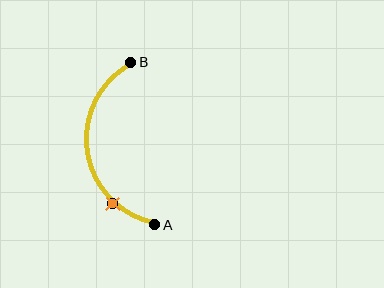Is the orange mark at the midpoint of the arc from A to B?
No. The orange mark lies on the arc but is closer to endpoint A. The arc midpoint would be at the point on the curve equidistant along the arc from both A and B.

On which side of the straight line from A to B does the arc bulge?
The arc bulges to the left of the straight line connecting A and B.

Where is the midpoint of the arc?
The arc midpoint is the point on the curve farthest from the straight line joining A and B. It sits to the left of that line.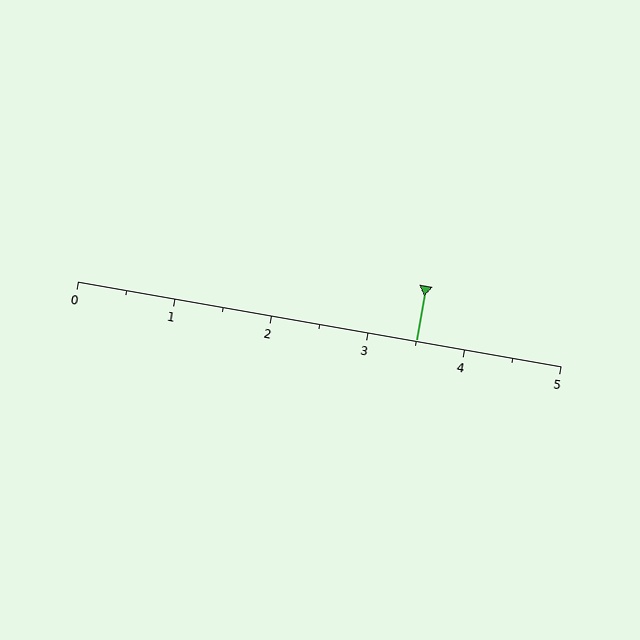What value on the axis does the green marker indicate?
The marker indicates approximately 3.5.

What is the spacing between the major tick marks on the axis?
The major ticks are spaced 1 apart.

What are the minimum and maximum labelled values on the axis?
The axis runs from 0 to 5.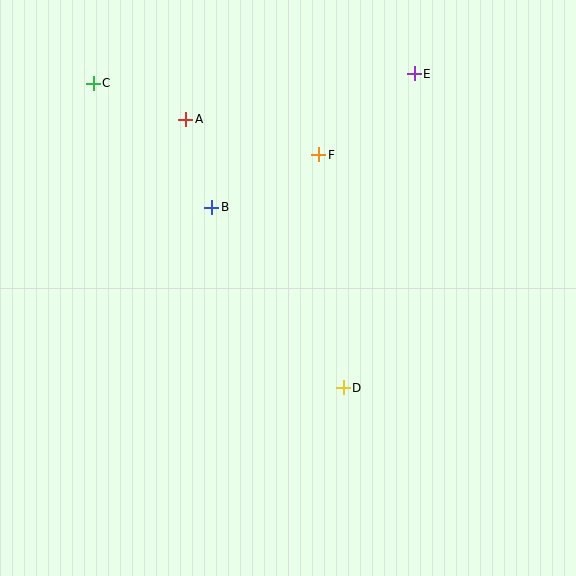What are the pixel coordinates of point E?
Point E is at (414, 74).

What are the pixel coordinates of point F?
Point F is at (319, 155).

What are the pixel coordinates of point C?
Point C is at (93, 83).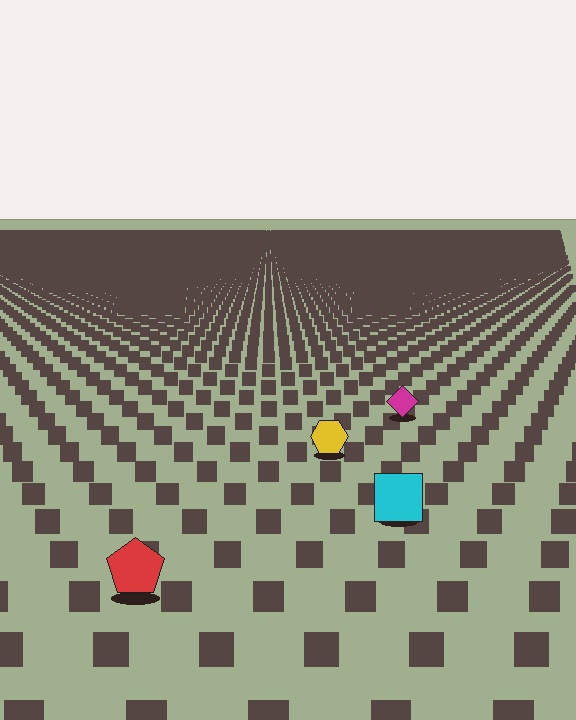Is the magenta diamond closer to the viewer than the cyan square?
No. The cyan square is closer — you can tell from the texture gradient: the ground texture is coarser near it.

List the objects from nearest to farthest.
From nearest to farthest: the red pentagon, the cyan square, the yellow hexagon, the magenta diamond.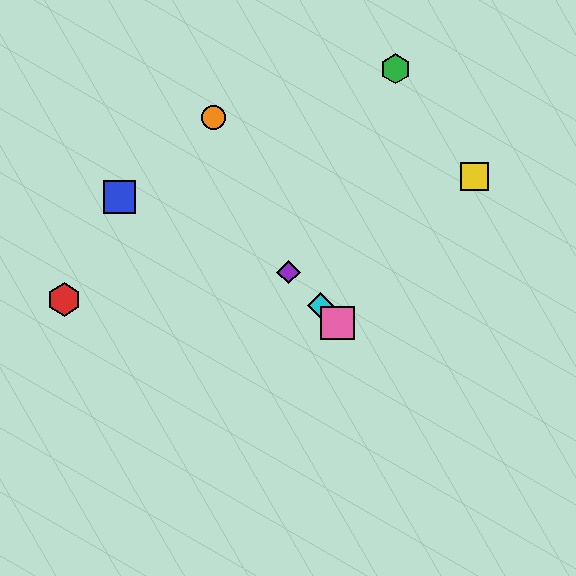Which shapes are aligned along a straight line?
The purple diamond, the cyan diamond, the pink square are aligned along a straight line.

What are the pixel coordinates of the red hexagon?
The red hexagon is at (64, 300).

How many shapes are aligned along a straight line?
3 shapes (the purple diamond, the cyan diamond, the pink square) are aligned along a straight line.